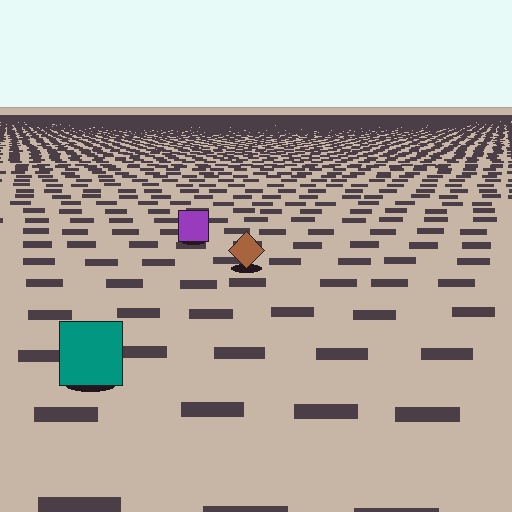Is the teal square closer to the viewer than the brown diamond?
Yes. The teal square is closer — you can tell from the texture gradient: the ground texture is coarser near it.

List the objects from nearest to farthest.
From nearest to farthest: the teal square, the brown diamond, the purple square.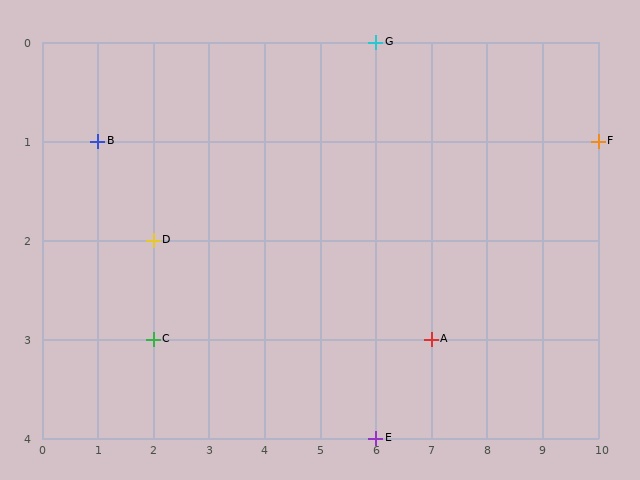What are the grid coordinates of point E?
Point E is at grid coordinates (6, 4).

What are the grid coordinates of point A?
Point A is at grid coordinates (7, 3).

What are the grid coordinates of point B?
Point B is at grid coordinates (1, 1).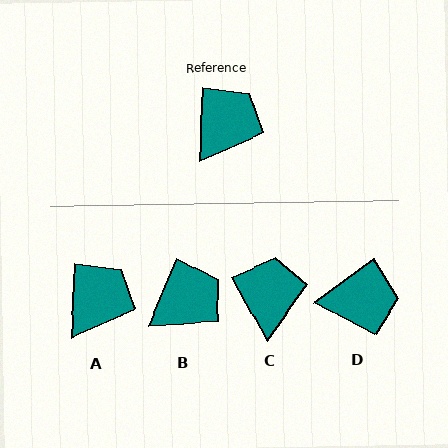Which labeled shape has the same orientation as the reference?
A.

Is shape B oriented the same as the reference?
No, it is off by about 20 degrees.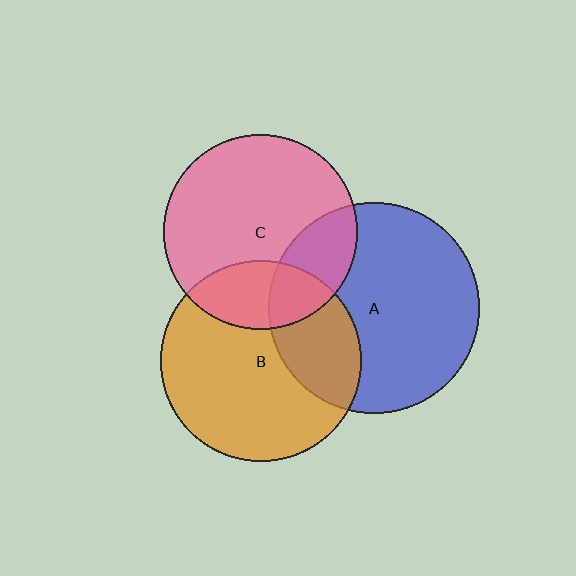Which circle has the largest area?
Circle A (blue).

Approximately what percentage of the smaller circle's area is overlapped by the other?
Approximately 30%.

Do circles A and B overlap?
Yes.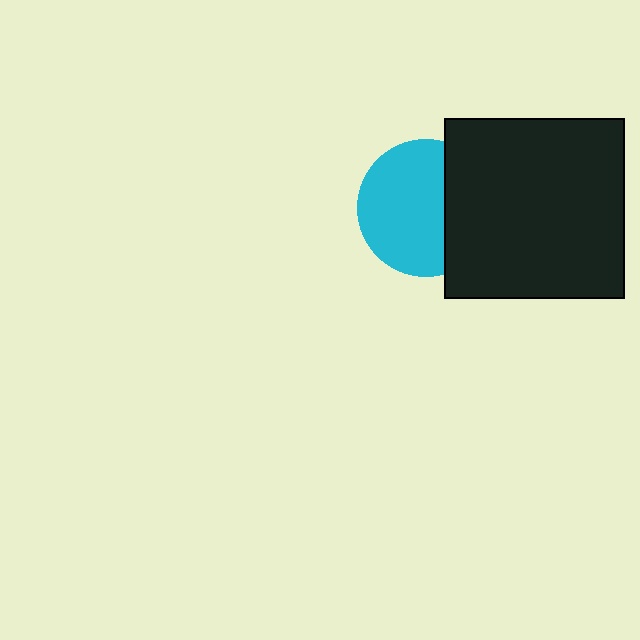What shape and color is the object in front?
The object in front is a black square.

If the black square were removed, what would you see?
You would see the complete cyan circle.